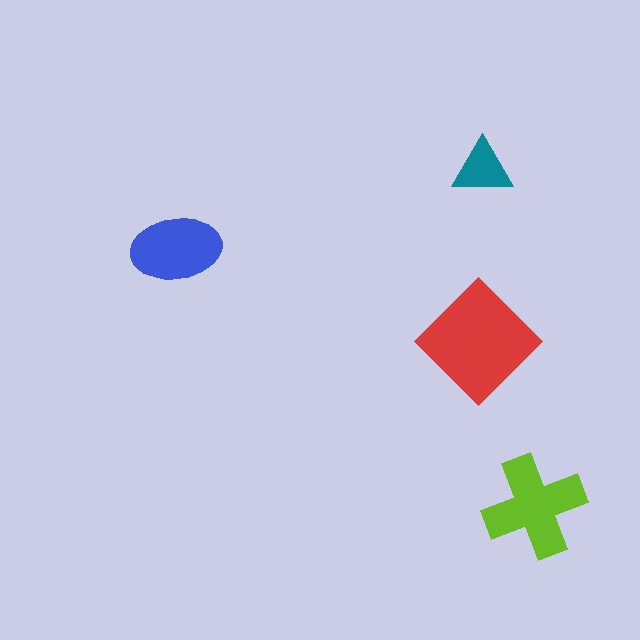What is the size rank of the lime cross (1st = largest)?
2nd.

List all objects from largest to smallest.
The red diamond, the lime cross, the blue ellipse, the teal triangle.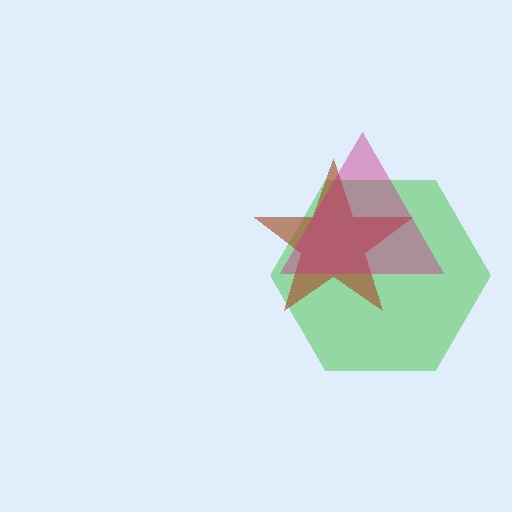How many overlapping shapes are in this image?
There are 3 overlapping shapes in the image.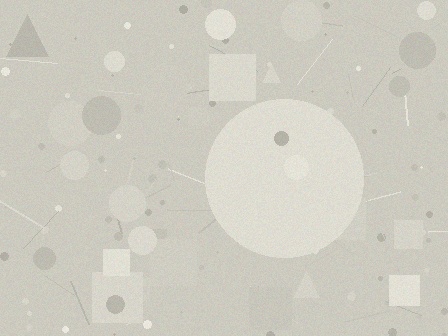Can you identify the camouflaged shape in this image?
The camouflaged shape is a circle.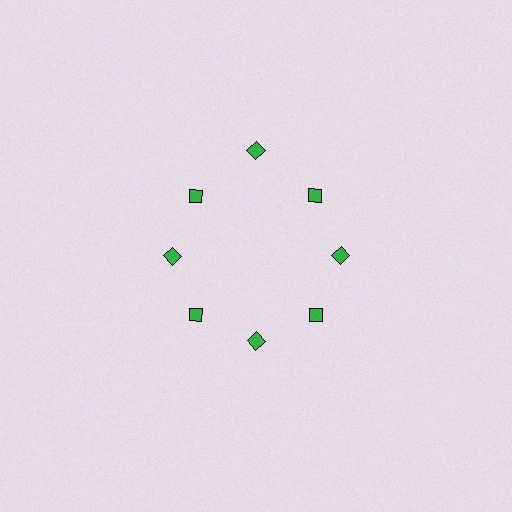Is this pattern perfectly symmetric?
No. The 8 green diamonds are arranged in a ring, but one element near the 12 o'clock position is pushed outward from the center, breaking the 8-fold rotational symmetry.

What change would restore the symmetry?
The symmetry would be restored by moving it inward, back onto the ring so that all 8 diamonds sit at equal angles and equal distance from the center.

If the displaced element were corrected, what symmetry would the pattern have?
It would have 8-fold rotational symmetry — the pattern would map onto itself every 45 degrees.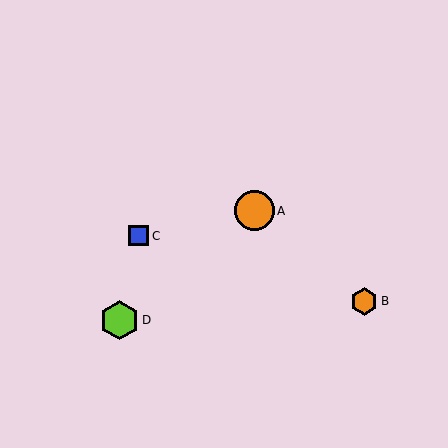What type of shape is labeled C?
Shape C is a blue square.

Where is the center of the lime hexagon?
The center of the lime hexagon is at (119, 320).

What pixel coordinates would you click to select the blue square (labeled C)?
Click at (139, 236) to select the blue square C.